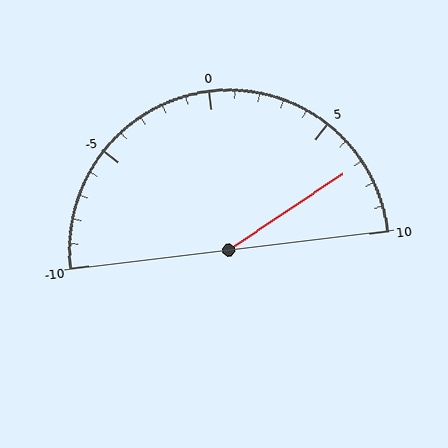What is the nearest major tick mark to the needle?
The nearest major tick mark is 5.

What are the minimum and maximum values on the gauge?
The gauge ranges from -10 to 10.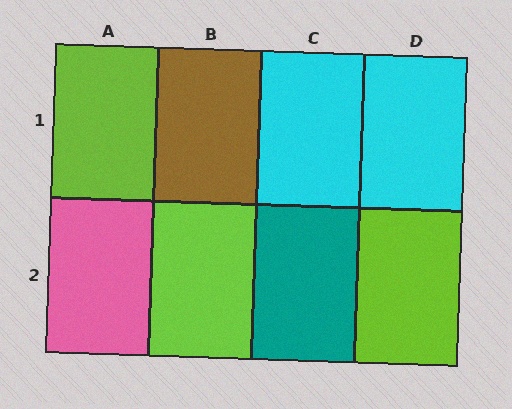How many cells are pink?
1 cell is pink.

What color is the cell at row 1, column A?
Lime.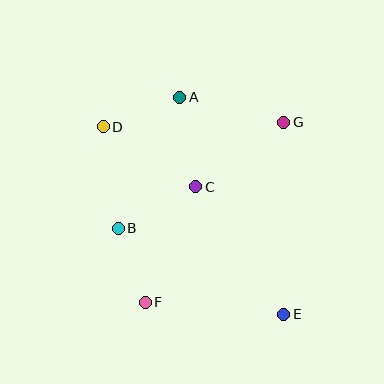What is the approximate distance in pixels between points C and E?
The distance between C and E is approximately 155 pixels.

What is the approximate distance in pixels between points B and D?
The distance between B and D is approximately 103 pixels.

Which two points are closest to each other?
Points B and F are closest to each other.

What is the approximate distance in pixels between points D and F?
The distance between D and F is approximately 180 pixels.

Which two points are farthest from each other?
Points D and E are farthest from each other.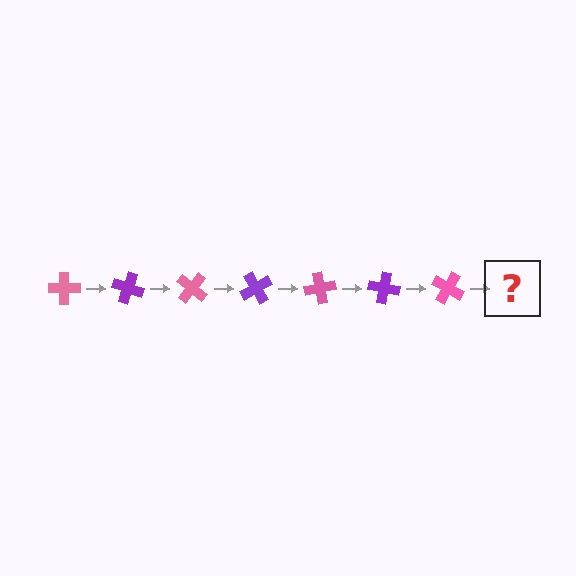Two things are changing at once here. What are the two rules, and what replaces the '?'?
The two rules are that it rotates 20 degrees each step and the color cycles through pink and purple. The '?' should be a purple cross, rotated 140 degrees from the start.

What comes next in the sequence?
The next element should be a purple cross, rotated 140 degrees from the start.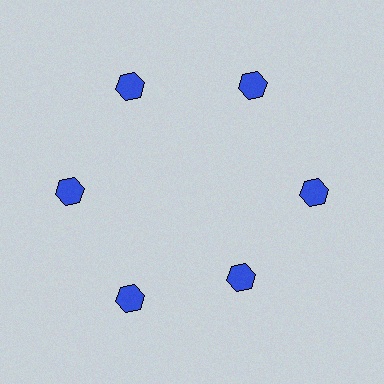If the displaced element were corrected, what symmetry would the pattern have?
It would have 6-fold rotational symmetry — the pattern would map onto itself every 60 degrees.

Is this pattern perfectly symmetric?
No. The 6 blue hexagons are arranged in a ring, but one element near the 5 o'clock position is pulled inward toward the center, breaking the 6-fold rotational symmetry.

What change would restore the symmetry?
The symmetry would be restored by moving it outward, back onto the ring so that all 6 hexagons sit at equal angles and equal distance from the center.